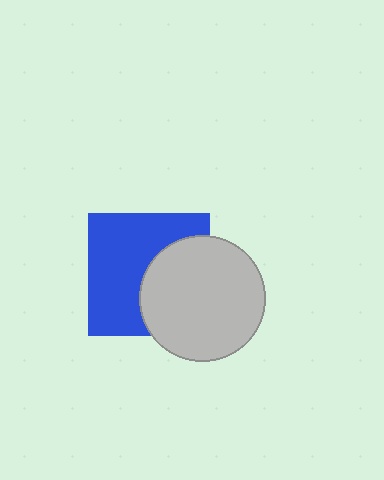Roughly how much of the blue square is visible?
About half of it is visible (roughly 59%).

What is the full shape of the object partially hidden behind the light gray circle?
The partially hidden object is a blue square.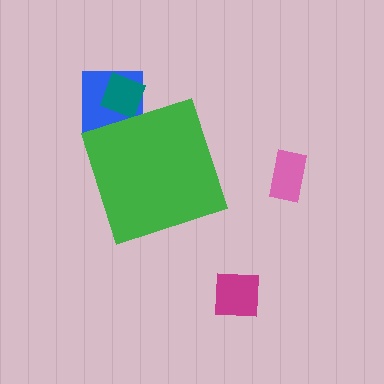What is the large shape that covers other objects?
A green diamond.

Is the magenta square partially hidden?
No, the magenta square is fully visible.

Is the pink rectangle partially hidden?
No, the pink rectangle is fully visible.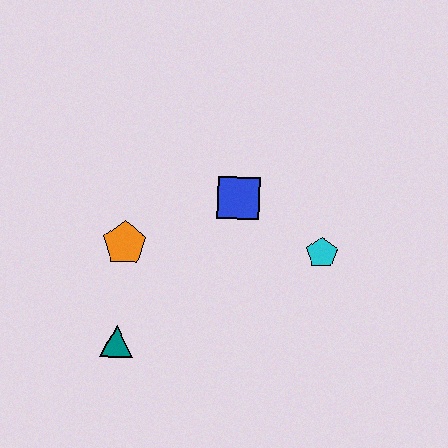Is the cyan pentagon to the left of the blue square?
No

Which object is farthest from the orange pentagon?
The cyan pentagon is farthest from the orange pentagon.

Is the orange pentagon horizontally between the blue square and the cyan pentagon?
No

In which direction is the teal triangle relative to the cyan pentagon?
The teal triangle is to the left of the cyan pentagon.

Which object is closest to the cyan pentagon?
The blue square is closest to the cyan pentagon.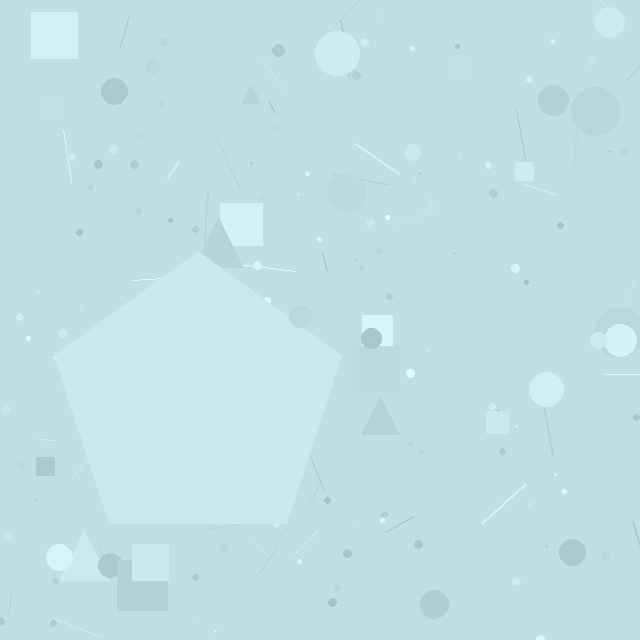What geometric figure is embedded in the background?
A pentagon is embedded in the background.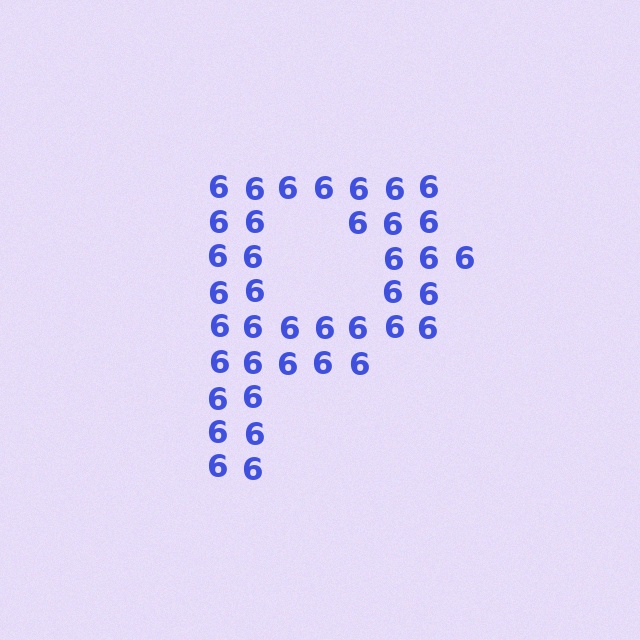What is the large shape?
The large shape is the letter P.